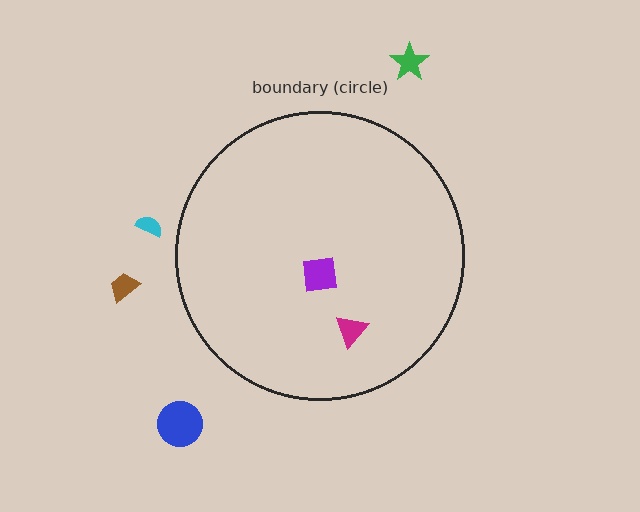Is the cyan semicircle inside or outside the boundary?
Outside.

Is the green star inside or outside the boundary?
Outside.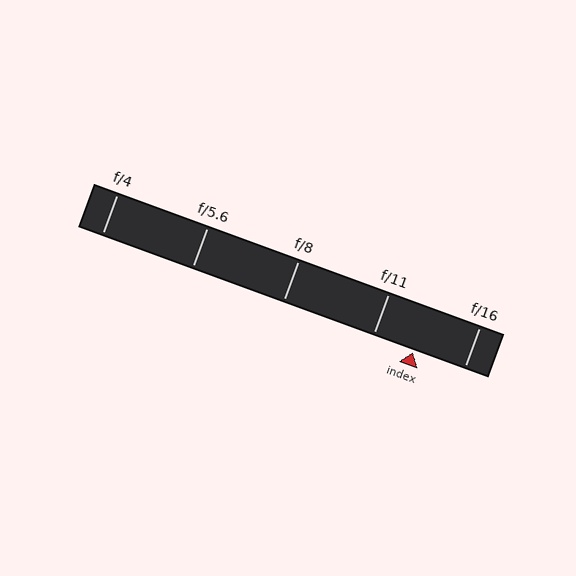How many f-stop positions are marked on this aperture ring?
There are 5 f-stop positions marked.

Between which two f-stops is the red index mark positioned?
The index mark is between f/11 and f/16.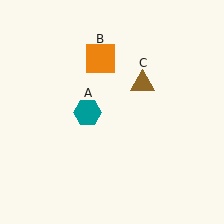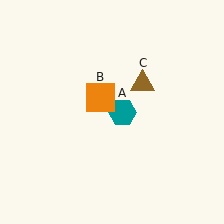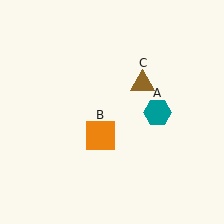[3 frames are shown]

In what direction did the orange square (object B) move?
The orange square (object B) moved down.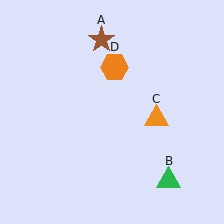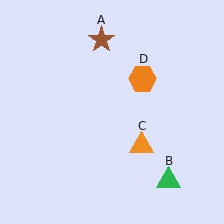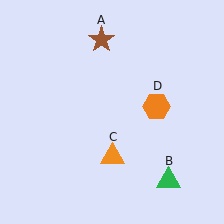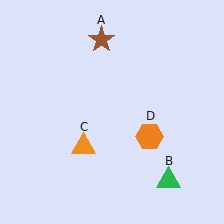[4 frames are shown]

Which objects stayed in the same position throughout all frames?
Brown star (object A) and green triangle (object B) remained stationary.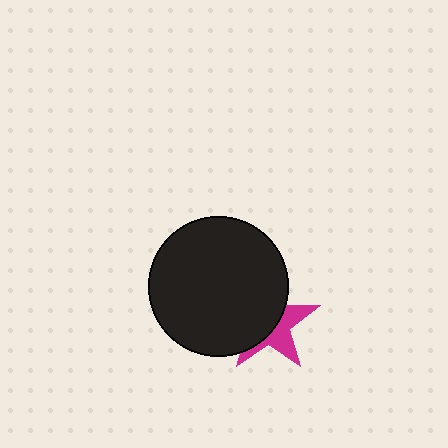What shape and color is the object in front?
The object in front is a black circle.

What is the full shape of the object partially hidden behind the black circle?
The partially hidden object is a magenta star.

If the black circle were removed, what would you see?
You would see the complete magenta star.